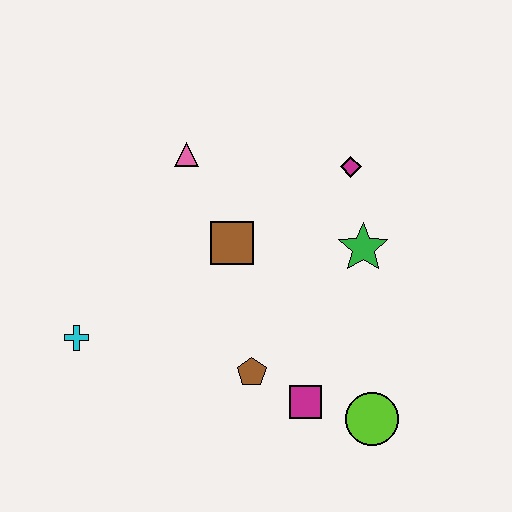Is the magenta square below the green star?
Yes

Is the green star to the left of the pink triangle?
No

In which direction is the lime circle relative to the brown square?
The lime circle is below the brown square.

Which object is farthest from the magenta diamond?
The cyan cross is farthest from the magenta diamond.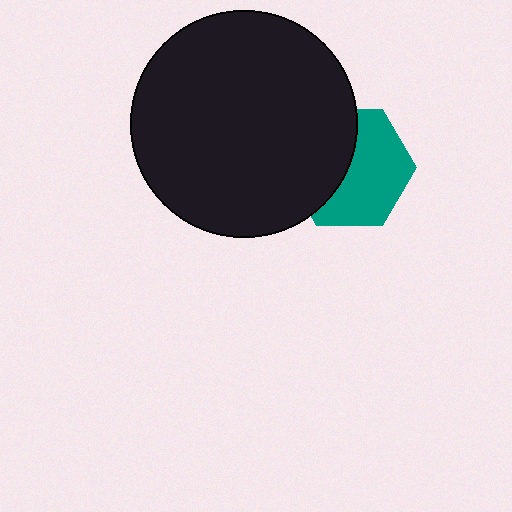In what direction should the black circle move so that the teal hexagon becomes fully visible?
The black circle should move left. That is the shortest direction to clear the overlap and leave the teal hexagon fully visible.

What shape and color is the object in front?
The object in front is a black circle.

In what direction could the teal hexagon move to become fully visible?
The teal hexagon could move right. That would shift it out from behind the black circle entirely.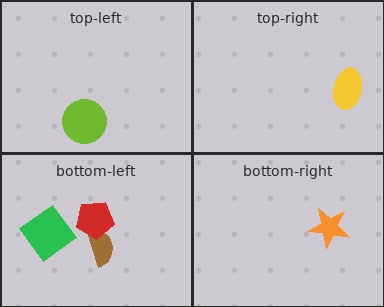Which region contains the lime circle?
The top-left region.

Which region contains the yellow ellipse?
The top-right region.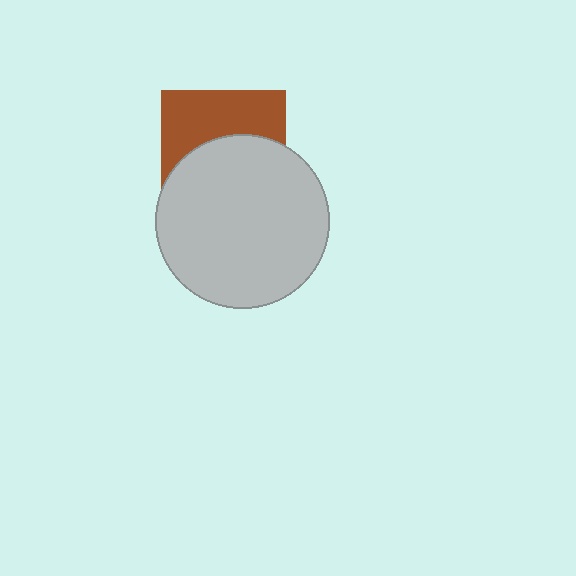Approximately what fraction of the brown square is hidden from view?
Roughly 56% of the brown square is hidden behind the light gray circle.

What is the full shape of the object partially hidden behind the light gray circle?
The partially hidden object is a brown square.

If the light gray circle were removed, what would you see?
You would see the complete brown square.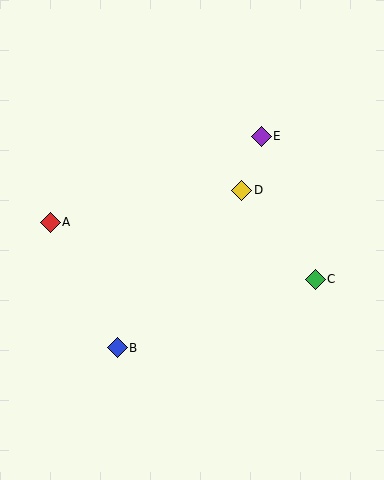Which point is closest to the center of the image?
Point D at (242, 190) is closest to the center.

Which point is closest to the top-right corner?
Point E is closest to the top-right corner.